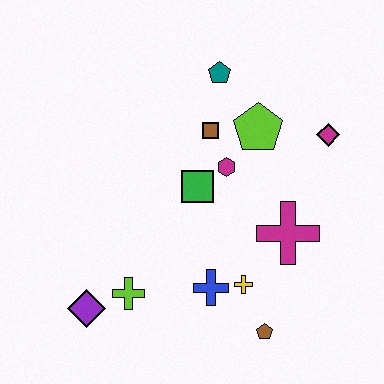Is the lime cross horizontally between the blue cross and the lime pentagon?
No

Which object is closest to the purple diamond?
The lime cross is closest to the purple diamond.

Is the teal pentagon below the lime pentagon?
No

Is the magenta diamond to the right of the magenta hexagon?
Yes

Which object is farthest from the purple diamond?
The magenta diamond is farthest from the purple diamond.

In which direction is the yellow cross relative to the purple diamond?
The yellow cross is to the right of the purple diamond.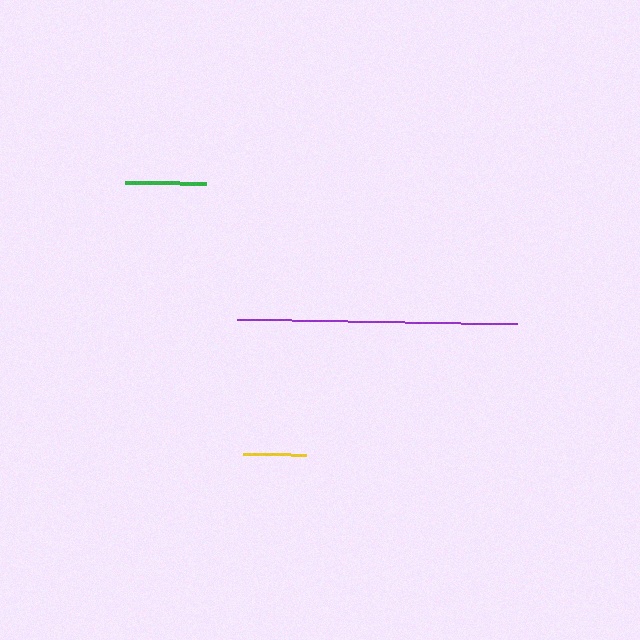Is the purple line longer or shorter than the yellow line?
The purple line is longer than the yellow line.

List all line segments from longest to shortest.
From longest to shortest: purple, green, yellow.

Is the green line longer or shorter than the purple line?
The purple line is longer than the green line.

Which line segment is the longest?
The purple line is the longest at approximately 280 pixels.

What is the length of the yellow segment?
The yellow segment is approximately 63 pixels long.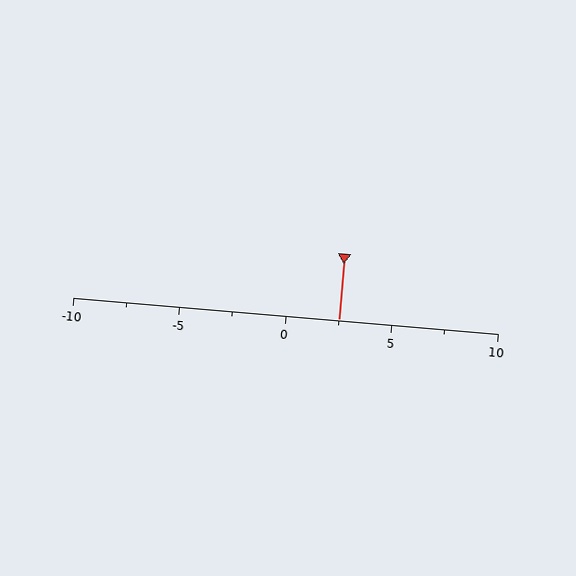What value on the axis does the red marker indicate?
The marker indicates approximately 2.5.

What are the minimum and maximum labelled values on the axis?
The axis runs from -10 to 10.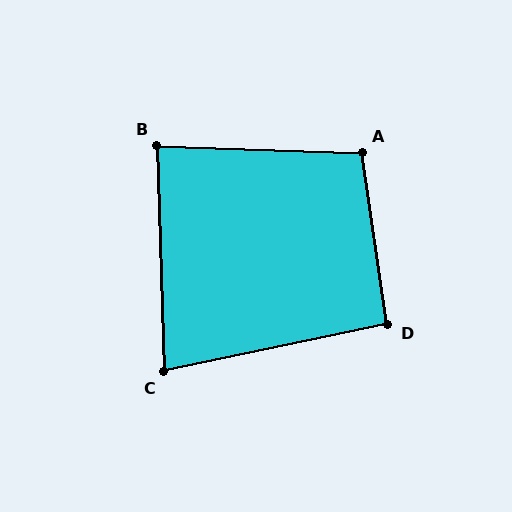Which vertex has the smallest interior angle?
C, at approximately 80 degrees.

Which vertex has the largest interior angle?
A, at approximately 100 degrees.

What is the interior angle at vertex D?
Approximately 94 degrees (approximately right).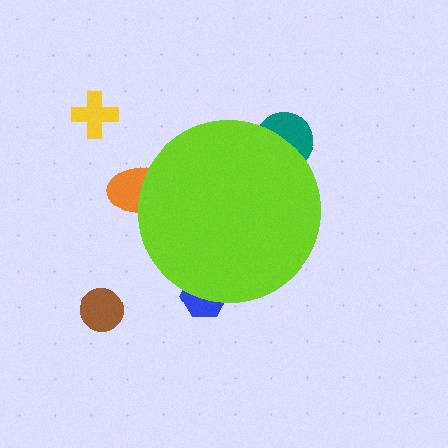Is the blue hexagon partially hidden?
Yes, the blue hexagon is partially hidden behind the lime circle.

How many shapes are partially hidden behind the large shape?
3 shapes are partially hidden.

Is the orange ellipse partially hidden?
Yes, the orange ellipse is partially hidden behind the lime circle.